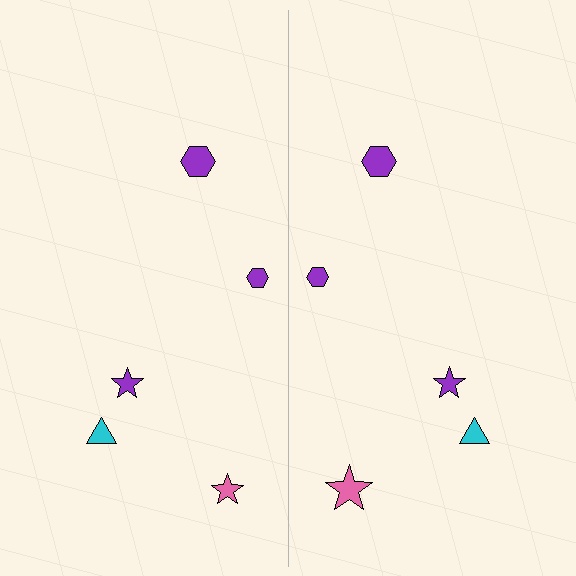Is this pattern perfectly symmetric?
No, the pattern is not perfectly symmetric. The pink star on the right side has a different size than its mirror counterpart.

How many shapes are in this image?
There are 10 shapes in this image.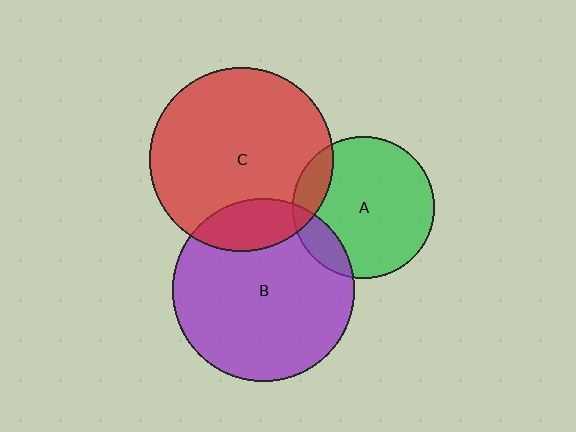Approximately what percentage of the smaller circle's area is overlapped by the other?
Approximately 15%.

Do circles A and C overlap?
Yes.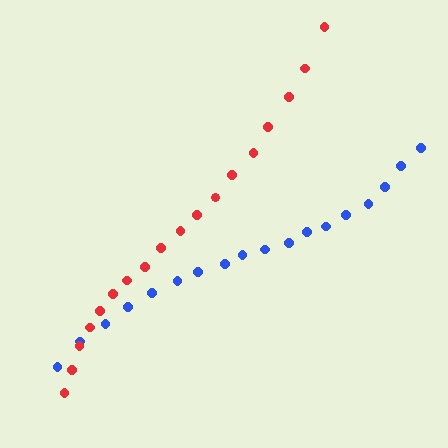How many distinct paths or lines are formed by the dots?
There are 2 distinct paths.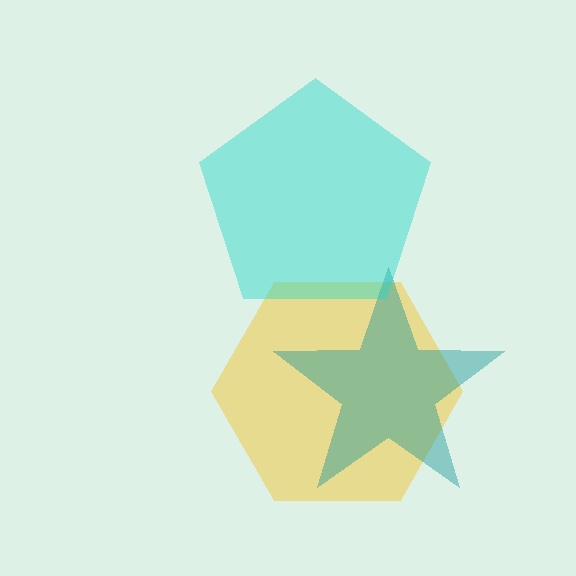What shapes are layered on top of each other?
The layered shapes are: a yellow hexagon, a teal star, a cyan pentagon.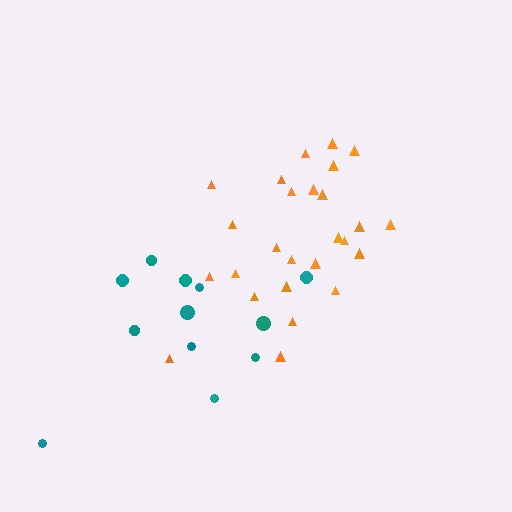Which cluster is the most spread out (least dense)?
Teal.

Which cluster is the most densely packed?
Orange.